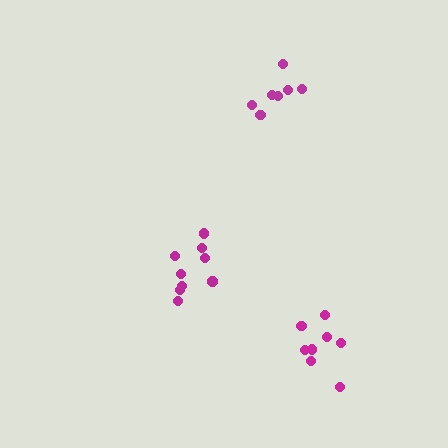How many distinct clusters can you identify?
There are 3 distinct clusters.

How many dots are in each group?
Group 1: 7 dots, Group 2: 9 dots, Group 3: 8 dots (24 total).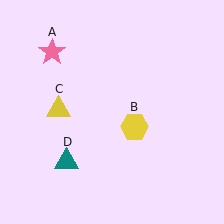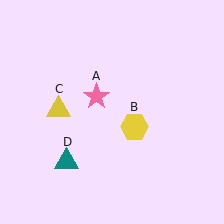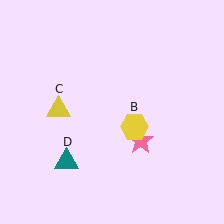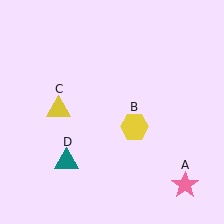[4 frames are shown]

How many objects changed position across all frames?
1 object changed position: pink star (object A).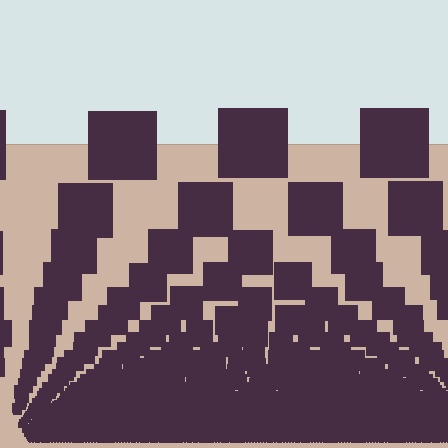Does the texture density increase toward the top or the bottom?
Density increases toward the bottom.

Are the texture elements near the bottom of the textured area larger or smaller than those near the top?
Smaller. The gradient is inverted — elements near the bottom are smaller and denser.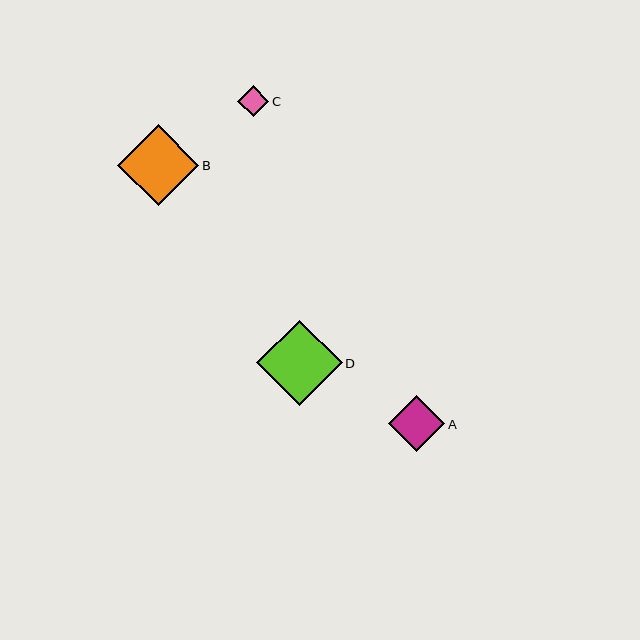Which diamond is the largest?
Diamond D is the largest with a size of approximately 85 pixels.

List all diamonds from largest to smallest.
From largest to smallest: D, B, A, C.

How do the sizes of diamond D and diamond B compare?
Diamond D and diamond B are approximately the same size.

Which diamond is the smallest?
Diamond C is the smallest with a size of approximately 31 pixels.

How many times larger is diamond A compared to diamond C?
Diamond A is approximately 1.8 times the size of diamond C.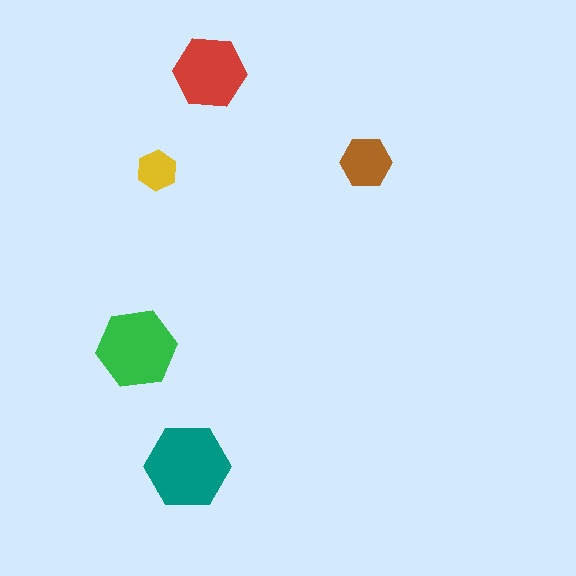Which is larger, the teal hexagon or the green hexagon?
The teal one.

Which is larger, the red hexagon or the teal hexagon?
The teal one.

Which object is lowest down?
The teal hexagon is bottommost.